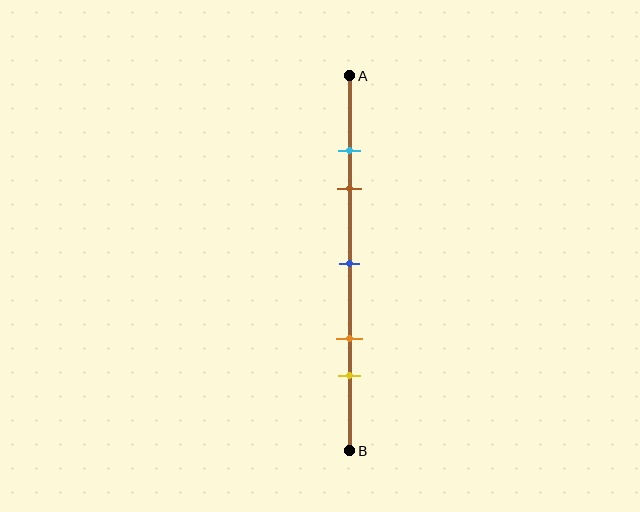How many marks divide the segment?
There are 5 marks dividing the segment.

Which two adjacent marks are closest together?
The cyan and brown marks are the closest adjacent pair.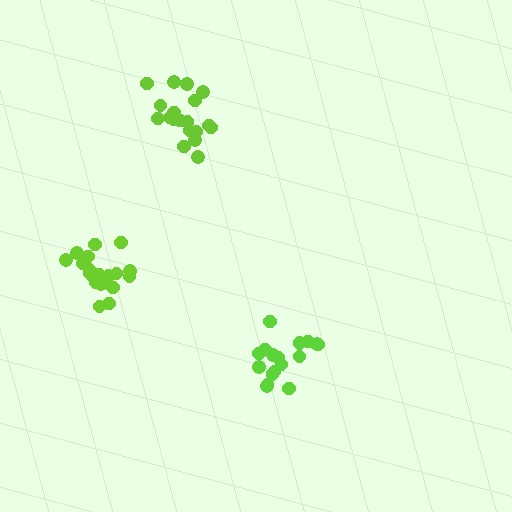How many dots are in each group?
Group 1: 20 dots, Group 2: 17 dots, Group 3: 21 dots (58 total).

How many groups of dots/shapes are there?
There are 3 groups.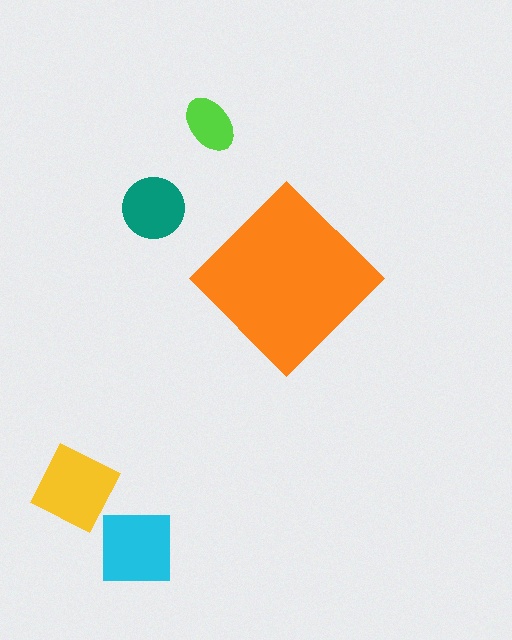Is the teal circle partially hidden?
No, the teal circle is fully visible.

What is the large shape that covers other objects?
An orange diamond.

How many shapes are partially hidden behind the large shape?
0 shapes are partially hidden.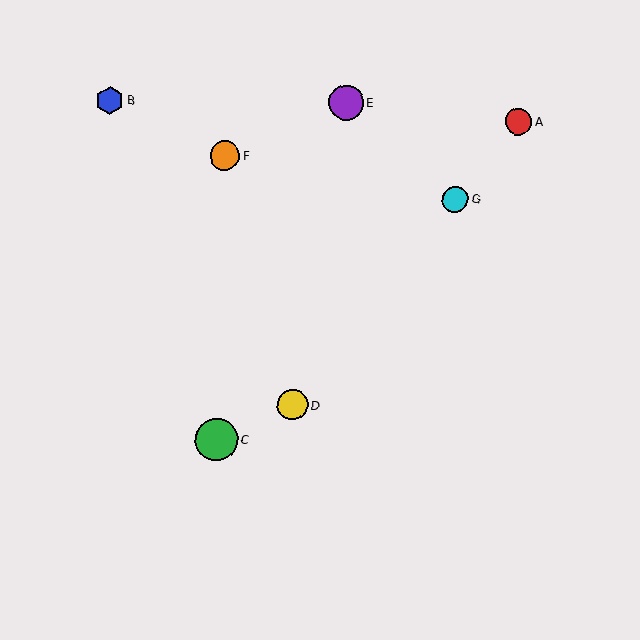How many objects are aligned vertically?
2 objects (C, F) are aligned vertically.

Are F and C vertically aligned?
Yes, both are at x≈225.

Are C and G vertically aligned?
No, C is at x≈217 and G is at x≈455.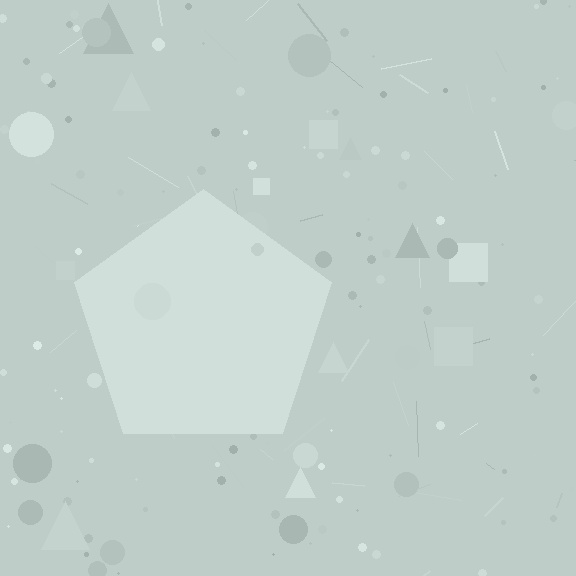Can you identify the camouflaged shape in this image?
The camouflaged shape is a pentagon.